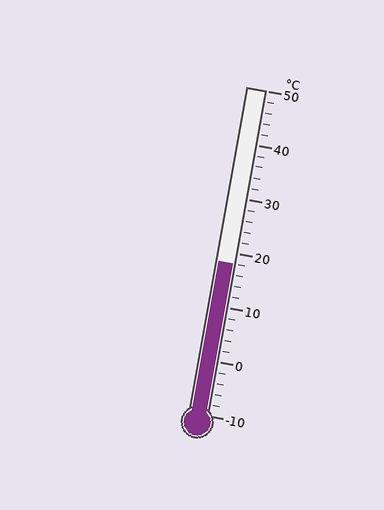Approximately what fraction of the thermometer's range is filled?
The thermometer is filled to approximately 45% of its range.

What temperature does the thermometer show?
The thermometer shows approximately 18°C.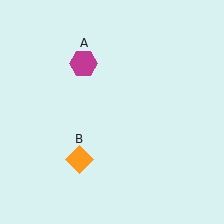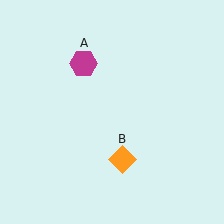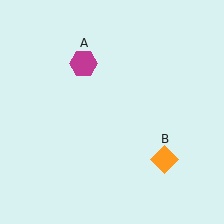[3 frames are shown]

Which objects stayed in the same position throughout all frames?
Magenta hexagon (object A) remained stationary.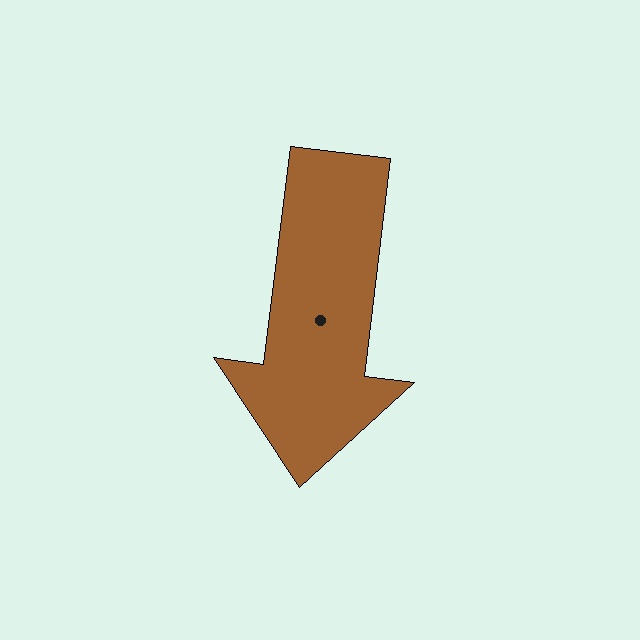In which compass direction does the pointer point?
South.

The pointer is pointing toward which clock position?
Roughly 6 o'clock.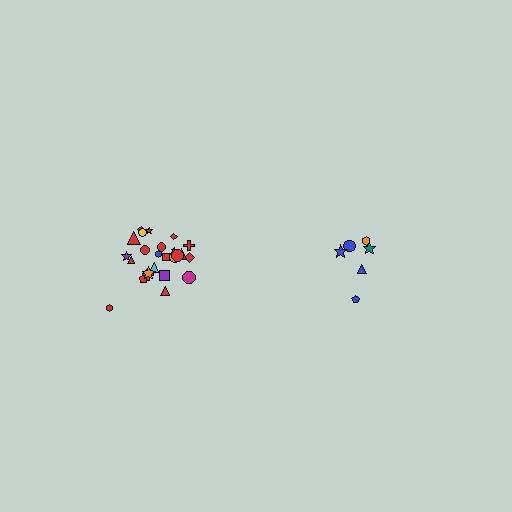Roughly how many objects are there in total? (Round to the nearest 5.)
Roughly 30 objects in total.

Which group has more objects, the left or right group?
The left group.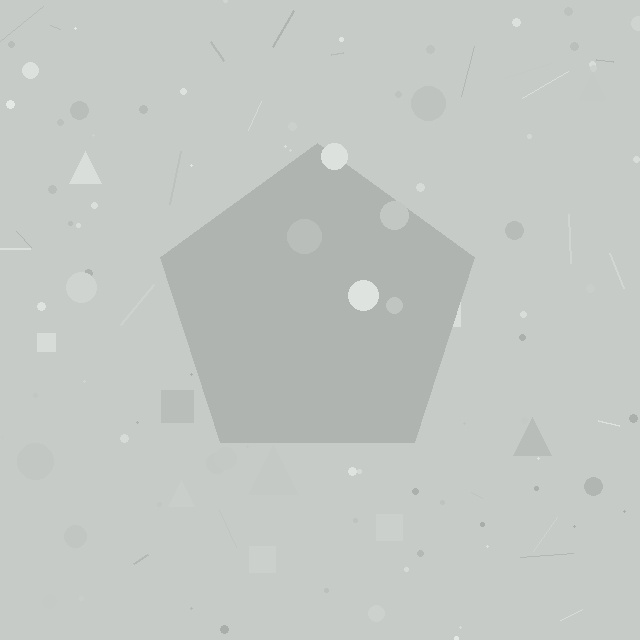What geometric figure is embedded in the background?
A pentagon is embedded in the background.